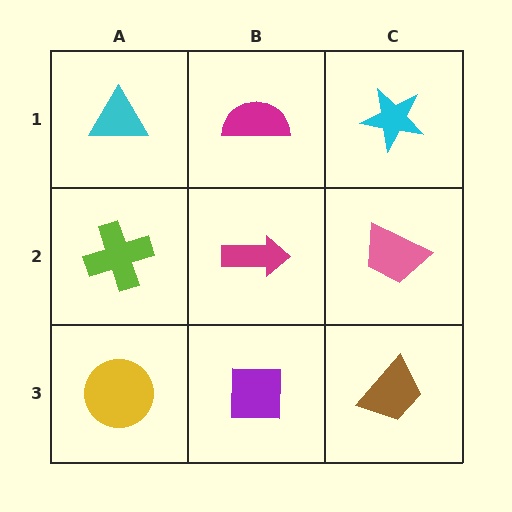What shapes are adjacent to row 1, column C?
A pink trapezoid (row 2, column C), a magenta semicircle (row 1, column B).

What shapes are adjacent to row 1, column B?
A magenta arrow (row 2, column B), a cyan triangle (row 1, column A), a cyan star (row 1, column C).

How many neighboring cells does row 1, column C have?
2.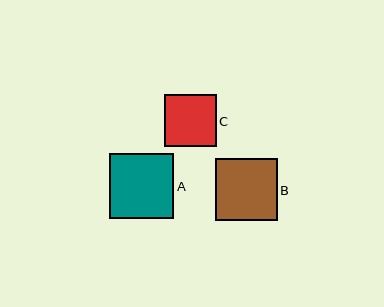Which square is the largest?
Square A is the largest with a size of approximately 64 pixels.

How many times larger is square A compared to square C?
Square A is approximately 1.2 times the size of square C.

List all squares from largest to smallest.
From largest to smallest: A, B, C.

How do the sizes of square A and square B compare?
Square A and square B are approximately the same size.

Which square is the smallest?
Square C is the smallest with a size of approximately 52 pixels.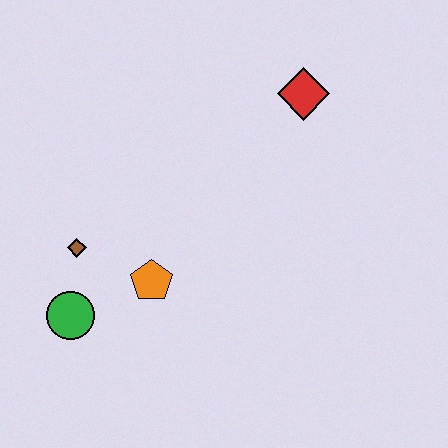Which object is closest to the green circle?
The brown diamond is closest to the green circle.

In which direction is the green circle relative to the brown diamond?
The green circle is below the brown diamond.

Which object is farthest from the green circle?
The red diamond is farthest from the green circle.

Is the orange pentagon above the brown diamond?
No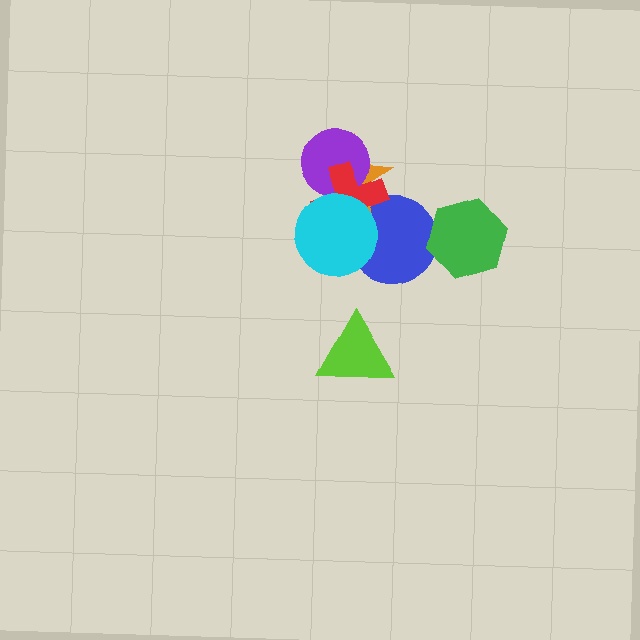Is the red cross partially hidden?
Yes, it is partially covered by another shape.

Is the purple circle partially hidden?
Yes, it is partially covered by another shape.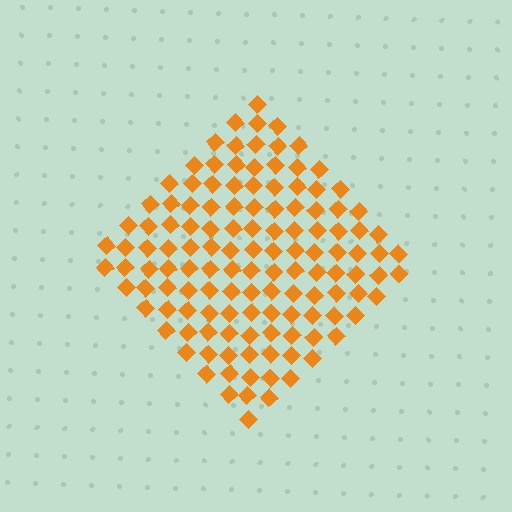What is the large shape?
The large shape is a diamond.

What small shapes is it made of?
It is made of small diamonds.